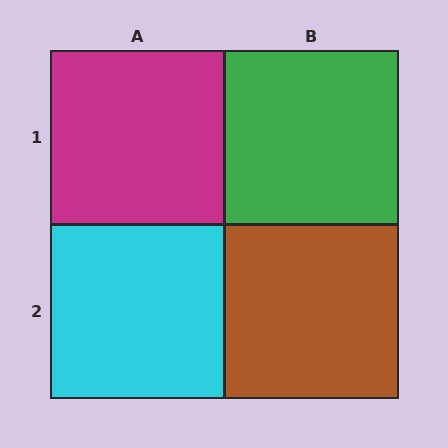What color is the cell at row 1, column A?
Magenta.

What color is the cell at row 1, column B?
Green.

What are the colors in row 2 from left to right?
Cyan, brown.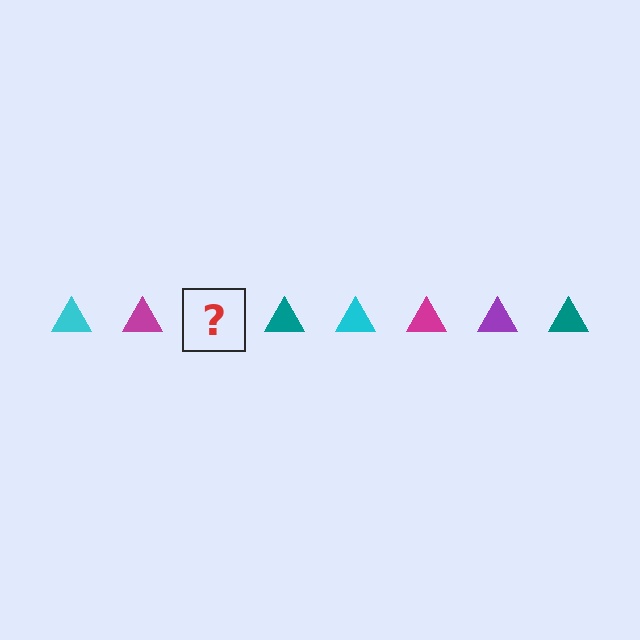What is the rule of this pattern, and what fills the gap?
The rule is that the pattern cycles through cyan, magenta, purple, teal triangles. The gap should be filled with a purple triangle.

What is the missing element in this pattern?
The missing element is a purple triangle.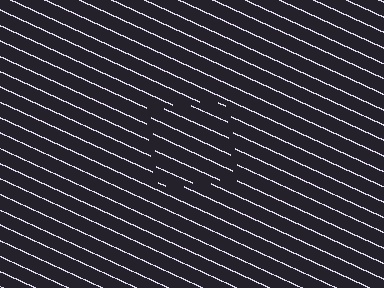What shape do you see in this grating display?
An illusory square. The interior of the shape contains the same grating, shifted by half a period — the contour is defined by the phase discontinuity where line-ends from the inner and outer gratings abut.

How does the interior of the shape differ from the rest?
The interior of the shape contains the same grating, shifted by half a period — the contour is defined by the phase discontinuity where line-ends from the inner and outer gratings abut.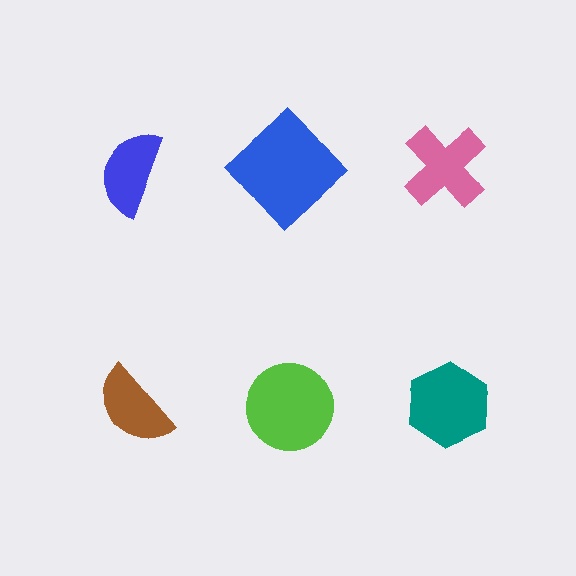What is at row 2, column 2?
A lime circle.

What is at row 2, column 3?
A teal hexagon.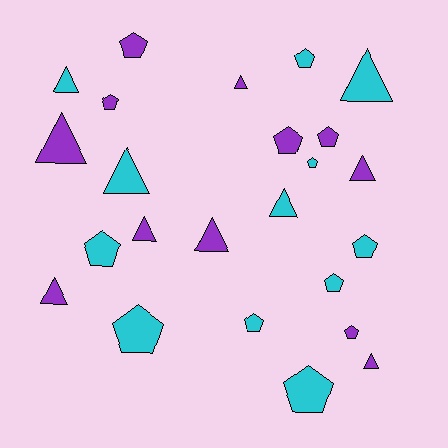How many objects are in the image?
There are 24 objects.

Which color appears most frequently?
Purple, with 12 objects.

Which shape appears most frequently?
Pentagon, with 13 objects.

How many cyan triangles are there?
There are 4 cyan triangles.